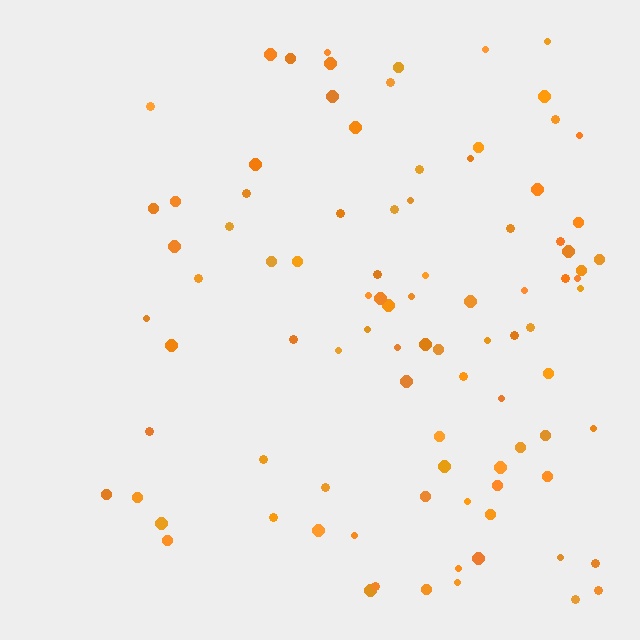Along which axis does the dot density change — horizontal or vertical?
Horizontal.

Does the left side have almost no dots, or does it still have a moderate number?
Still a moderate number, just noticeably fewer than the right.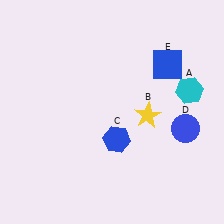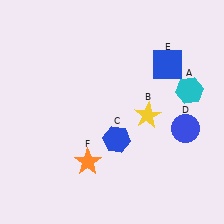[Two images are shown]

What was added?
An orange star (F) was added in Image 2.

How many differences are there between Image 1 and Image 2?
There is 1 difference between the two images.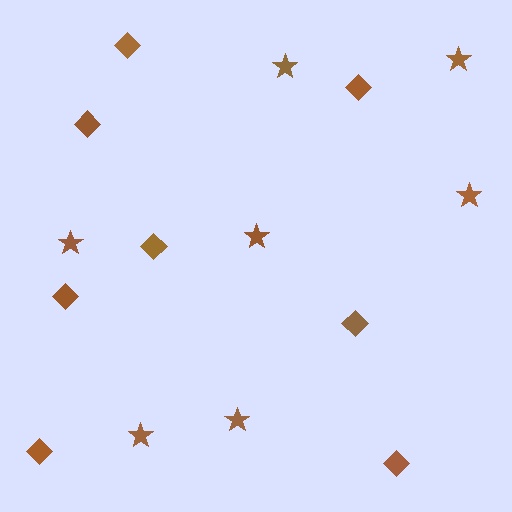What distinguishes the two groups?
There are 2 groups: one group of diamonds (8) and one group of stars (7).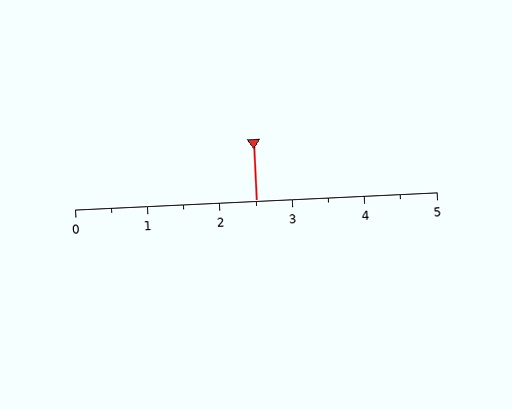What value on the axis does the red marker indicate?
The marker indicates approximately 2.5.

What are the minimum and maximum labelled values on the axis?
The axis runs from 0 to 5.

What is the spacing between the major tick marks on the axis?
The major ticks are spaced 1 apart.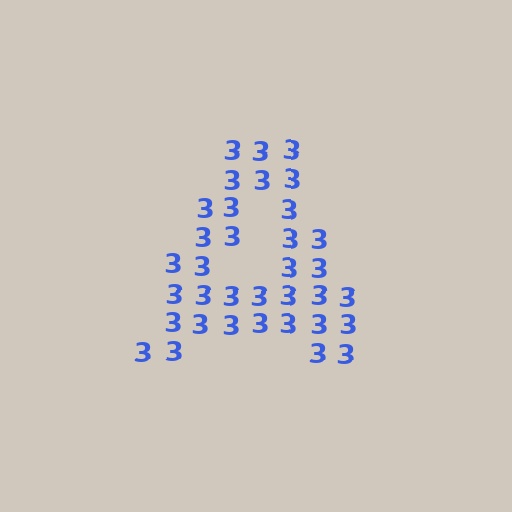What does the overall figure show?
The overall figure shows the letter A.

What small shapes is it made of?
It is made of small digit 3's.